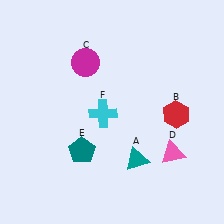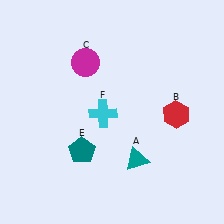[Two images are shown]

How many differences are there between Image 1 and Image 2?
There is 1 difference between the two images.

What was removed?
The pink triangle (D) was removed in Image 2.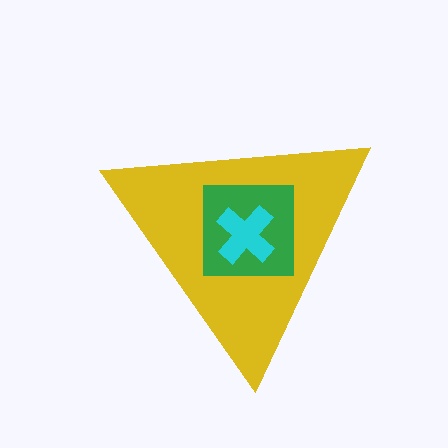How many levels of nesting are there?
3.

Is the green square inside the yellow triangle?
Yes.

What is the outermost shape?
The yellow triangle.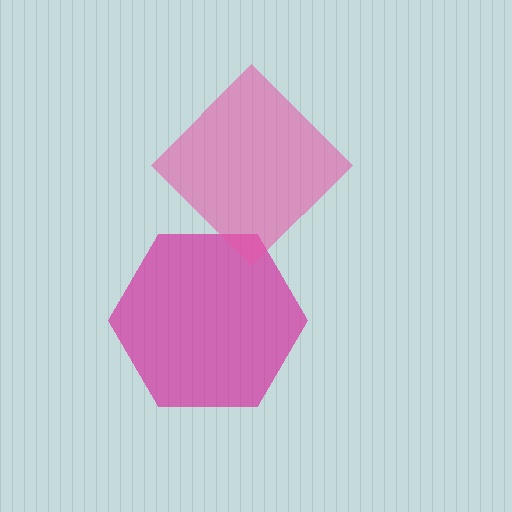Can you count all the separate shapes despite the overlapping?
Yes, there are 2 separate shapes.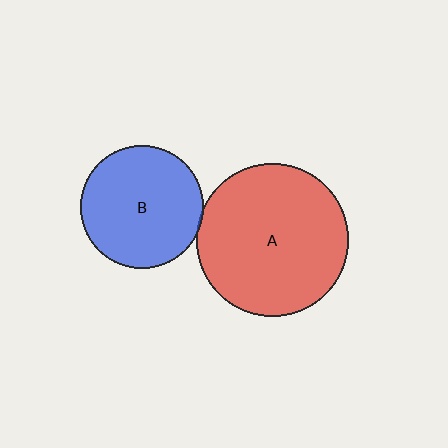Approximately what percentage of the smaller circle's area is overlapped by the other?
Approximately 5%.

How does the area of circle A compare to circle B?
Approximately 1.6 times.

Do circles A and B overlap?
Yes.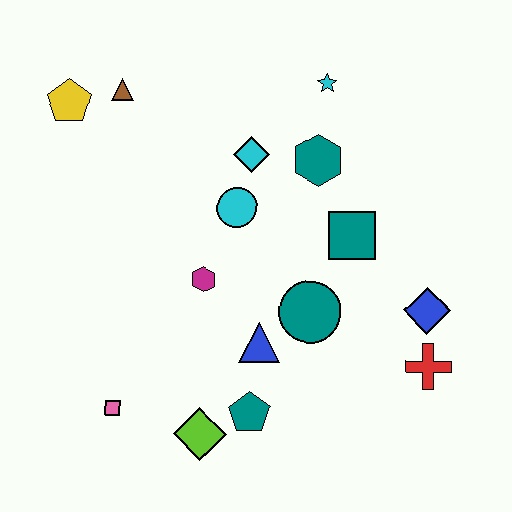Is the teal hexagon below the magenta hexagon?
No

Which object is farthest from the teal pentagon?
The yellow pentagon is farthest from the teal pentagon.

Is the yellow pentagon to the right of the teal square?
No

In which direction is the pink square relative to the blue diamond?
The pink square is to the left of the blue diamond.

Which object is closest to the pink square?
The lime diamond is closest to the pink square.